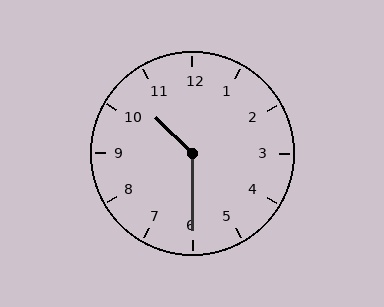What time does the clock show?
10:30.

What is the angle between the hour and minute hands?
Approximately 135 degrees.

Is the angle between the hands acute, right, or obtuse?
It is obtuse.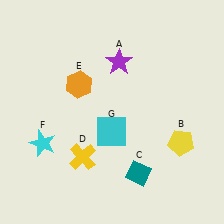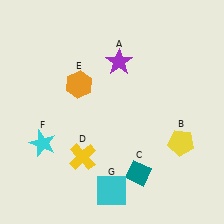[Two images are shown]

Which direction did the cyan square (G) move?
The cyan square (G) moved down.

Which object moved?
The cyan square (G) moved down.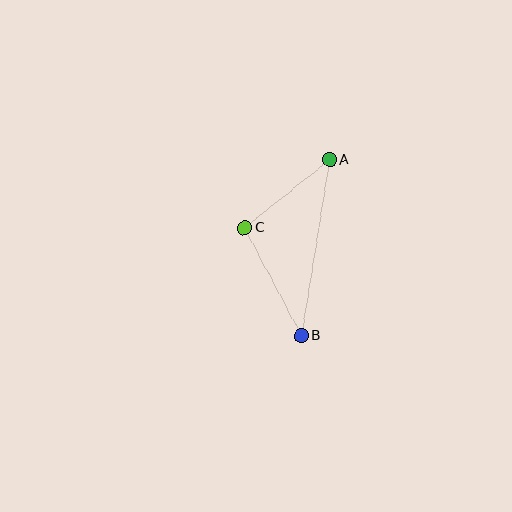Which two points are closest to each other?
Points A and C are closest to each other.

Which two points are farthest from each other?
Points A and B are farthest from each other.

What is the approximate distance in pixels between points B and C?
The distance between B and C is approximately 122 pixels.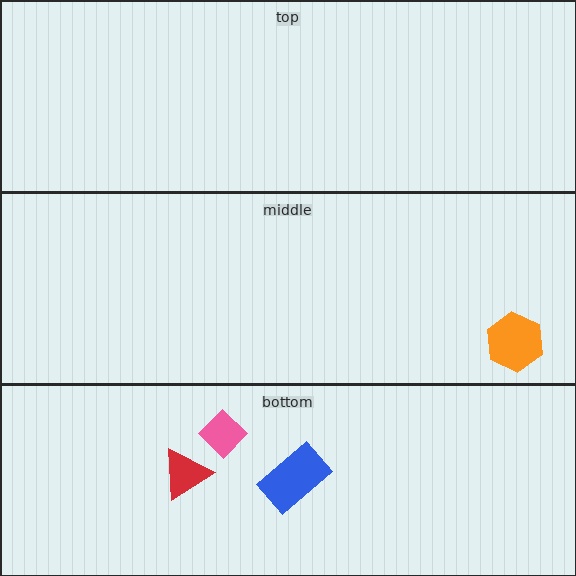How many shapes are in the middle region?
1.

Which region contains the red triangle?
The bottom region.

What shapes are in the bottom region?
The pink diamond, the blue rectangle, the red triangle.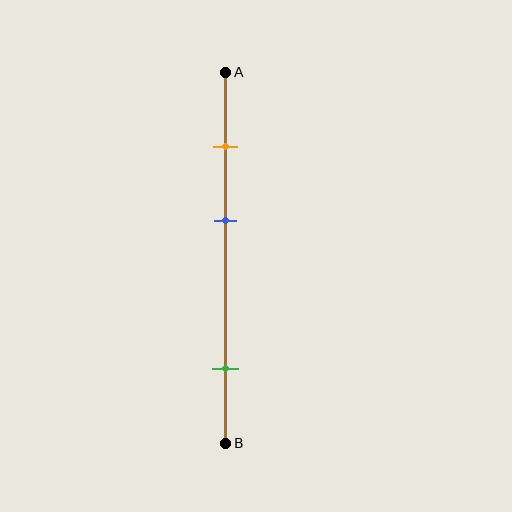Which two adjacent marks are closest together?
The orange and blue marks are the closest adjacent pair.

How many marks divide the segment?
There are 3 marks dividing the segment.